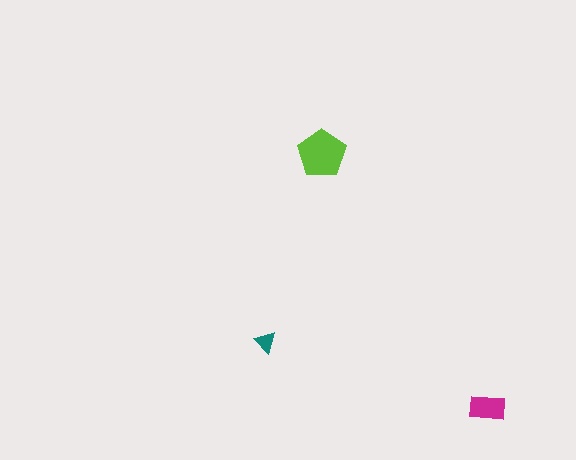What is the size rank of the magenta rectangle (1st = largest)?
2nd.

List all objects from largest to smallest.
The lime pentagon, the magenta rectangle, the teal triangle.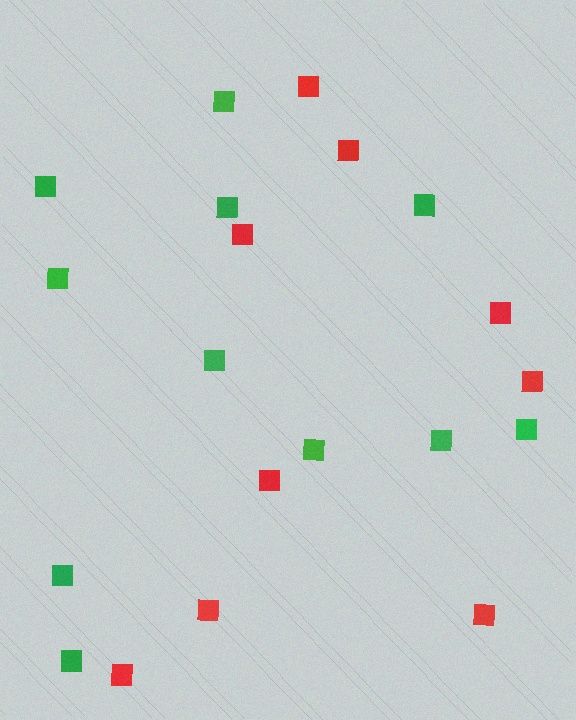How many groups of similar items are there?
There are 2 groups: one group of red squares (9) and one group of green squares (11).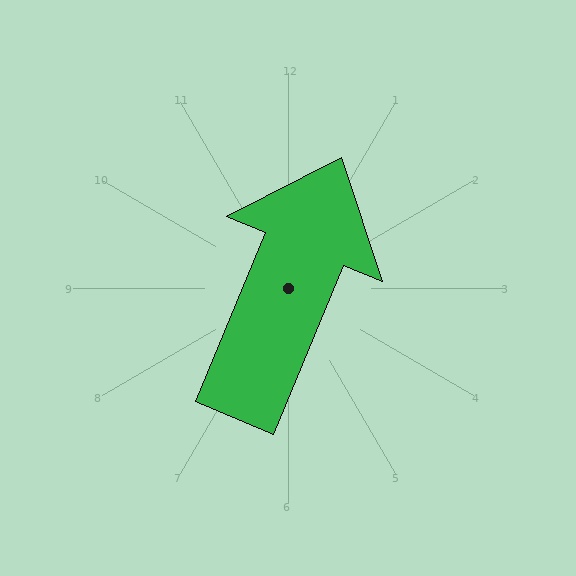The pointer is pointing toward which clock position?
Roughly 1 o'clock.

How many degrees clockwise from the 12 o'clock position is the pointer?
Approximately 22 degrees.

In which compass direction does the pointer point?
North.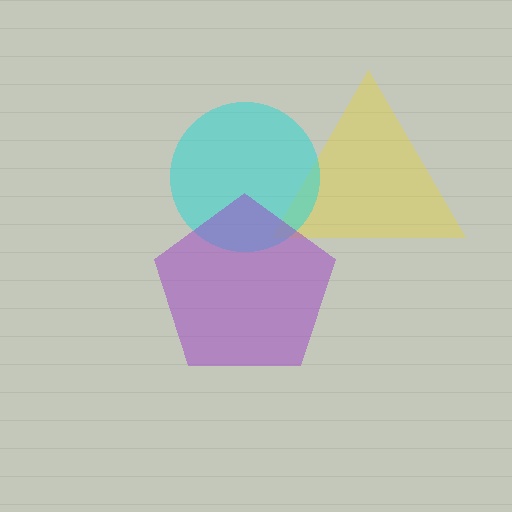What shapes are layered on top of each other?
The layered shapes are: a yellow triangle, a cyan circle, a purple pentagon.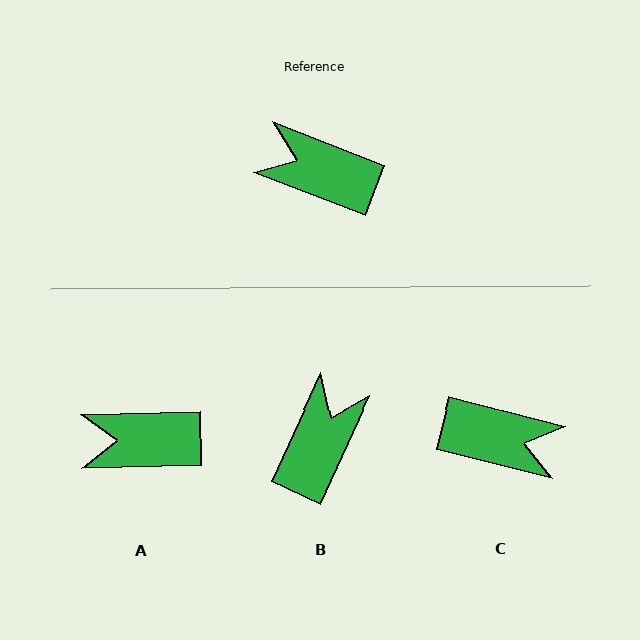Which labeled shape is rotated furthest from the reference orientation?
C, about 173 degrees away.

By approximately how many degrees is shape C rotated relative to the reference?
Approximately 173 degrees clockwise.